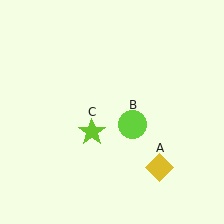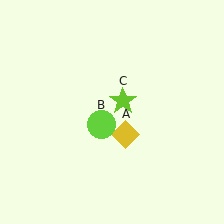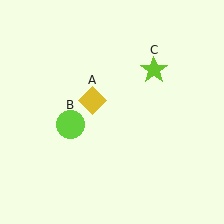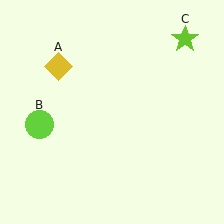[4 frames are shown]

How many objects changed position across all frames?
3 objects changed position: yellow diamond (object A), lime circle (object B), lime star (object C).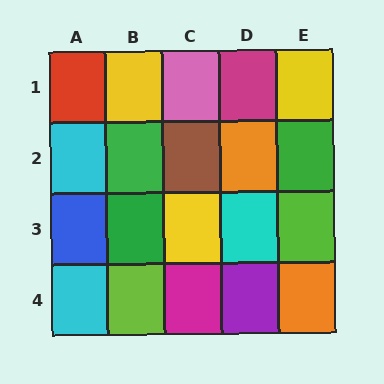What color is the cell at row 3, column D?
Cyan.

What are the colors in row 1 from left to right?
Red, yellow, pink, magenta, yellow.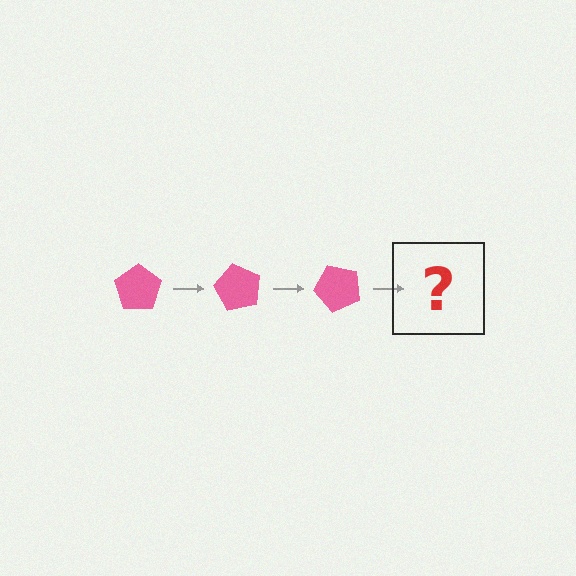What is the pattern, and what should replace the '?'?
The pattern is that the pentagon rotates 60 degrees each step. The '?' should be a pink pentagon rotated 180 degrees.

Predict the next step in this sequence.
The next step is a pink pentagon rotated 180 degrees.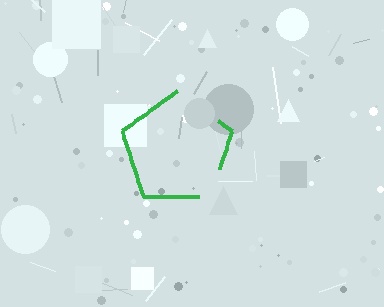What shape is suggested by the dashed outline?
The dashed outline suggests a pentagon.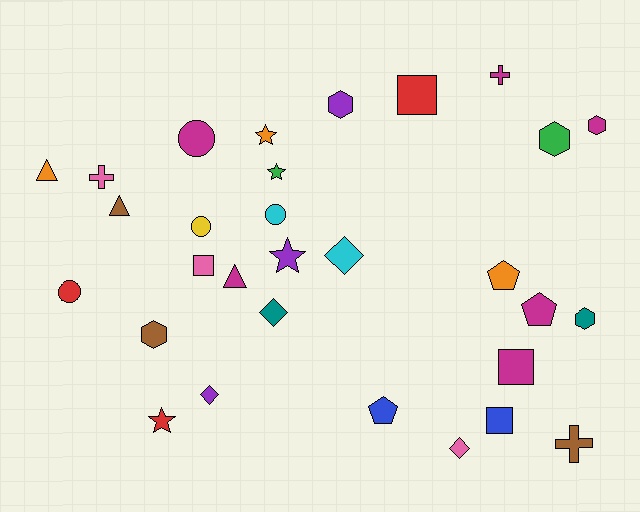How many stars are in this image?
There are 4 stars.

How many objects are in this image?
There are 30 objects.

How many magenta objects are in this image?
There are 6 magenta objects.